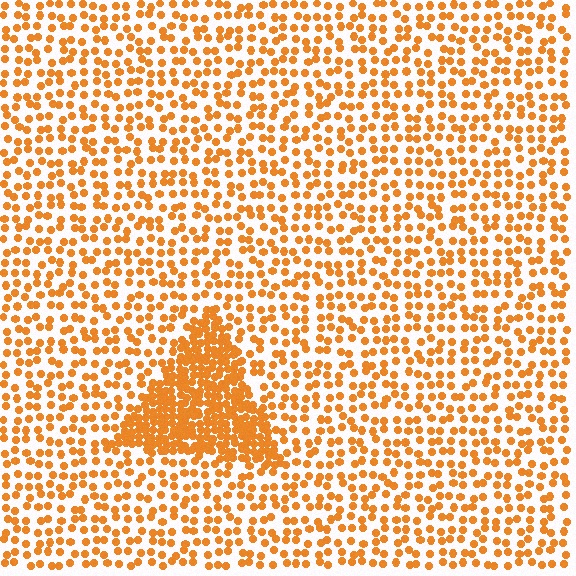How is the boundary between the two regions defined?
The boundary is defined by a change in element density (approximately 2.7x ratio). All elements are the same color, size, and shape.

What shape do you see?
I see a triangle.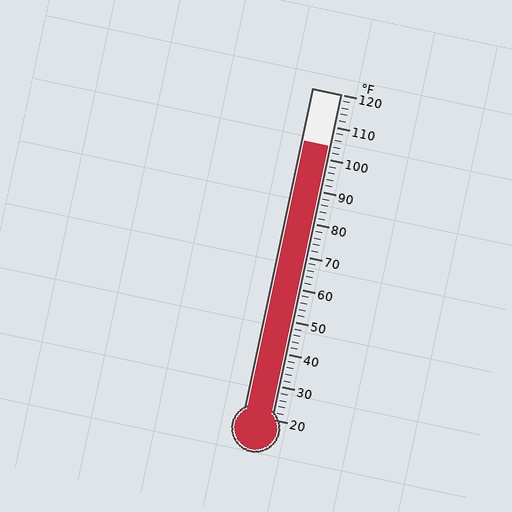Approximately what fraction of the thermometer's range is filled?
The thermometer is filled to approximately 85% of its range.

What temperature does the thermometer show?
The thermometer shows approximately 104°F.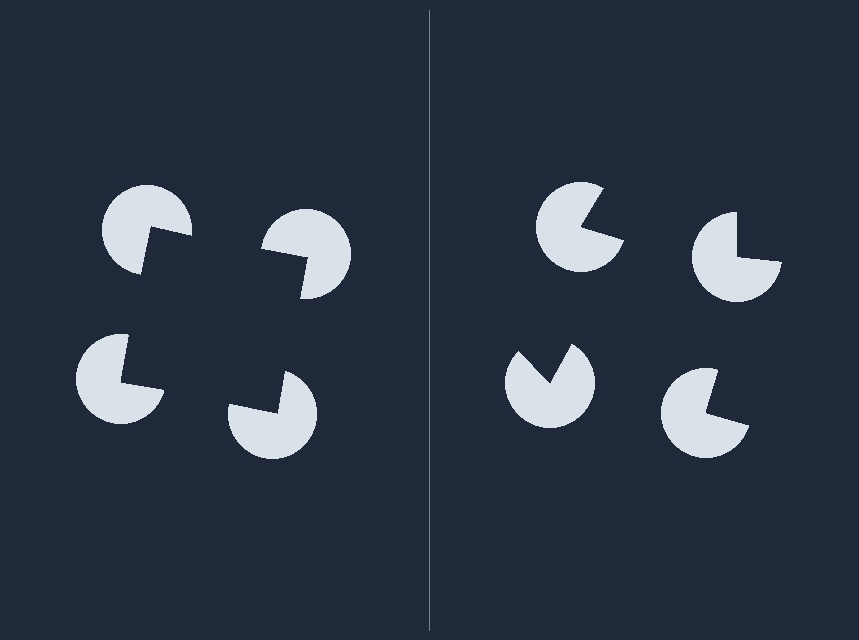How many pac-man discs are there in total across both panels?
8 — 4 on each side.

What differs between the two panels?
The pac-man discs are positioned identically on both sides; only the wedge orientations differ. On the left they align to a square; on the right they are misaligned.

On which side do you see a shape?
An illusory square appears on the left side. On the right side the wedge cuts are rotated, so no coherent shape forms.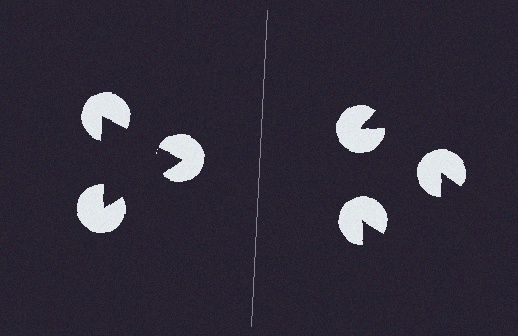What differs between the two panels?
The pac-man discs are positioned identically on both sides; only the wedge orientations differ. On the left they align to a triangle; on the right they are misaligned.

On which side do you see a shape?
An illusory triangle appears on the left side. On the right side the wedge cuts are rotated, so no coherent shape forms.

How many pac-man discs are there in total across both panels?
6 — 3 on each side.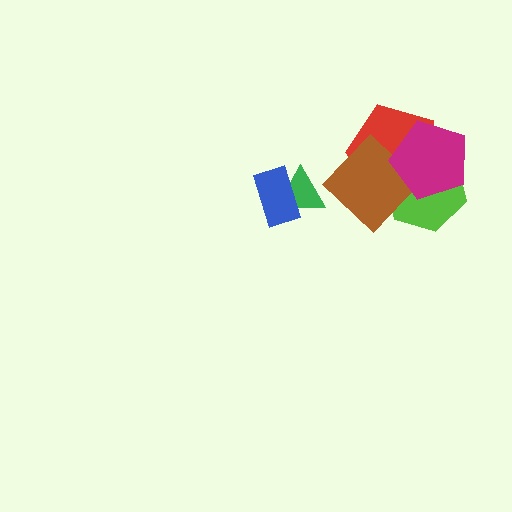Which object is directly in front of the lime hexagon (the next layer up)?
The red pentagon is directly in front of the lime hexagon.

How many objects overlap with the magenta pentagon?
3 objects overlap with the magenta pentagon.